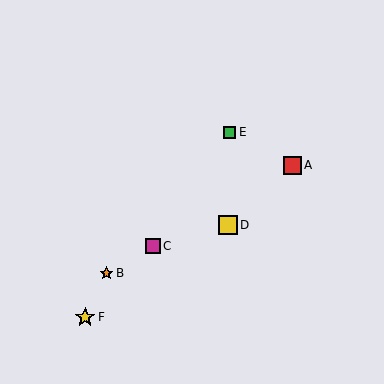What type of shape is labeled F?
Shape F is a yellow star.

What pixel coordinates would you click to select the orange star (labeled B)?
Click at (107, 273) to select the orange star B.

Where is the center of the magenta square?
The center of the magenta square is at (153, 246).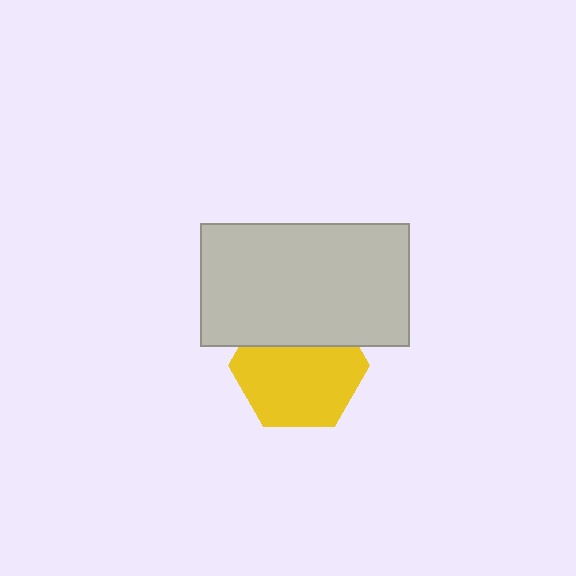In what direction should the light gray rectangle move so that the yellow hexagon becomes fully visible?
The light gray rectangle should move up. That is the shortest direction to clear the overlap and leave the yellow hexagon fully visible.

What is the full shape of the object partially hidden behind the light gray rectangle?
The partially hidden object is a yellow hexagon.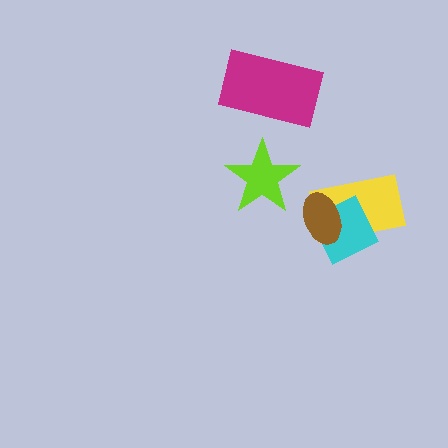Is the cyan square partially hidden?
Yes, it is partially covered by another shape.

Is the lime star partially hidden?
No, no other shape covers it.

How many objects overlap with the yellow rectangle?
2 objects overlap with the yellow rectangle.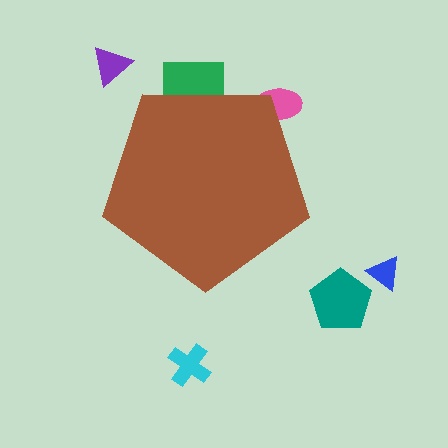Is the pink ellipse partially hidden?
Yes, the pink ellipse is partially hidden behind the brown pentagon.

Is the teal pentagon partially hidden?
No, the teal pentagon is fully visible.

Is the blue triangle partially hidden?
No, the blue triangle is fully visible.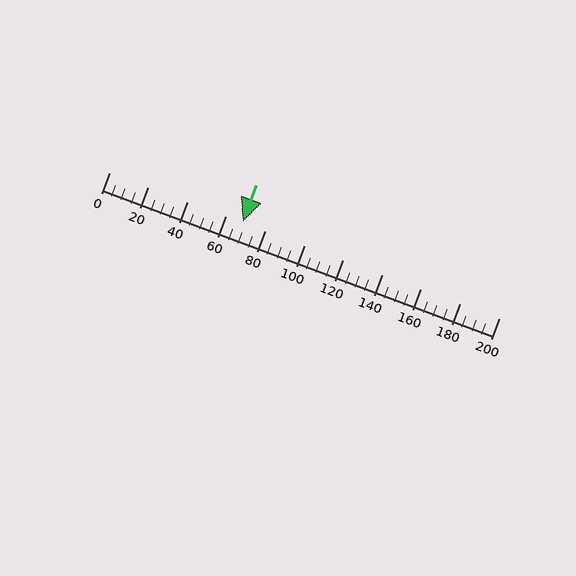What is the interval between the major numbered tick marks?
The major tick marks are spaced 20 units apart.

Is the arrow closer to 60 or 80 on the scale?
The arrow is closer to 60.